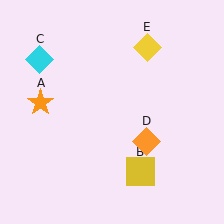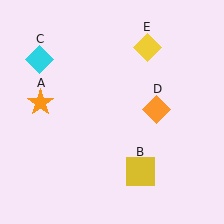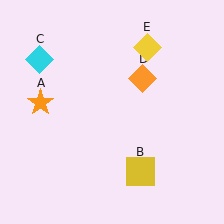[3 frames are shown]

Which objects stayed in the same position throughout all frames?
Orange star (object A) and yellow square (object B) and cyan diamond (object C) and yellow diamond (object E) remained stationary.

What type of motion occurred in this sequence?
The orange diamond (object D) rotated counterclockwise around the center of the scene.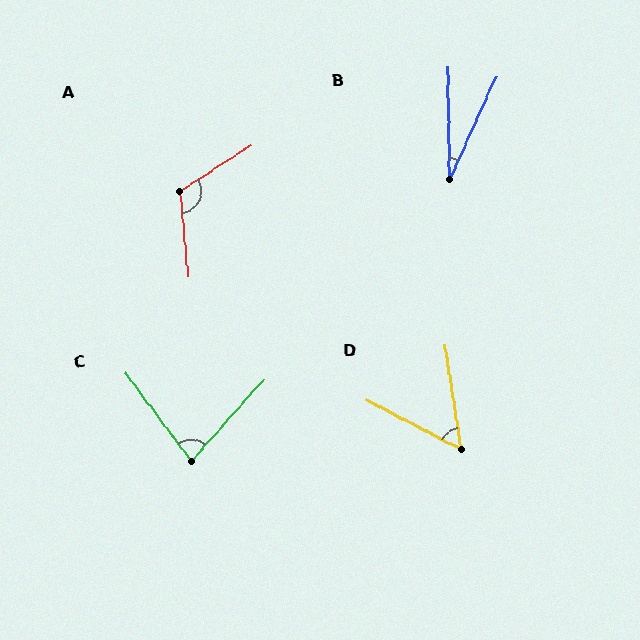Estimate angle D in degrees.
Approximately 54 degrees.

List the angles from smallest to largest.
B (25°), D (54°), C (78°), A (117°).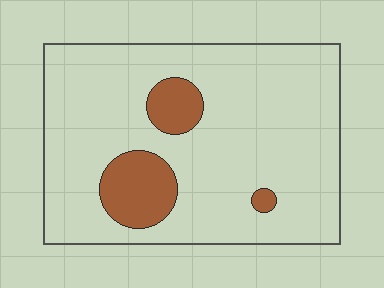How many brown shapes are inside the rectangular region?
3.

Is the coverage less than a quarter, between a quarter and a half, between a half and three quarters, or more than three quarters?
Less than a quarter.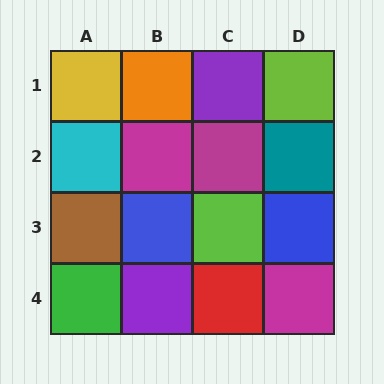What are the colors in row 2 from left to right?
Cyan, magenta, magenta, teal.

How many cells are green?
1 cell is green.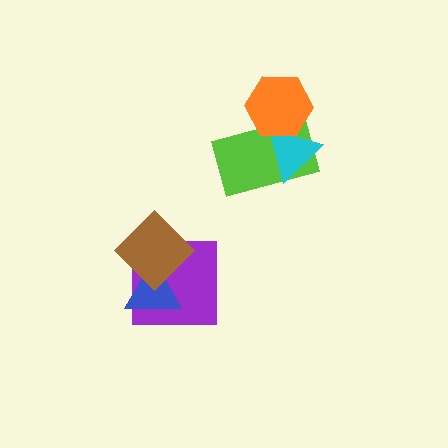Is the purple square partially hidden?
Yes, it is partially covered by another shape.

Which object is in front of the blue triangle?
The brown diamond is in front of the blue triangle.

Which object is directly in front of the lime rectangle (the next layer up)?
The cyan triangle is directly in front of the lime rectangle.